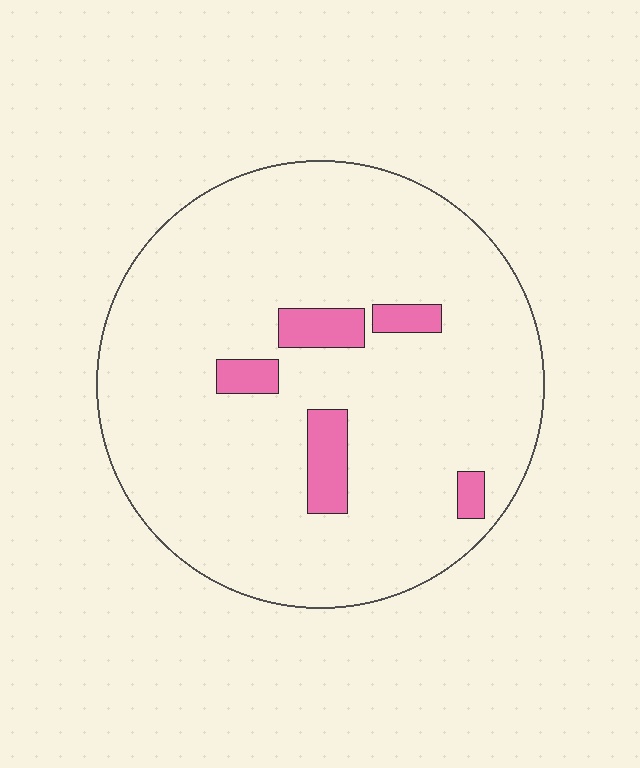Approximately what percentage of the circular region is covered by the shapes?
Approximately 10%.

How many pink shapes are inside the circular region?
5.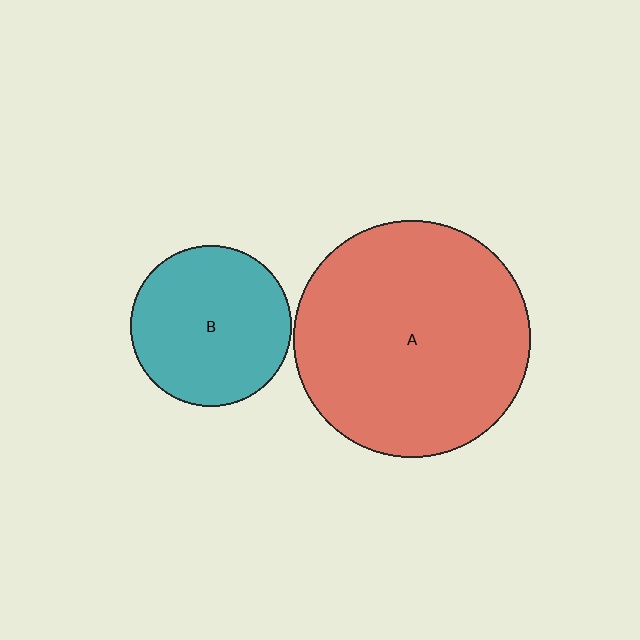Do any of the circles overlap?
No, none of the circles overlap.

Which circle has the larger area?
Circle A (red).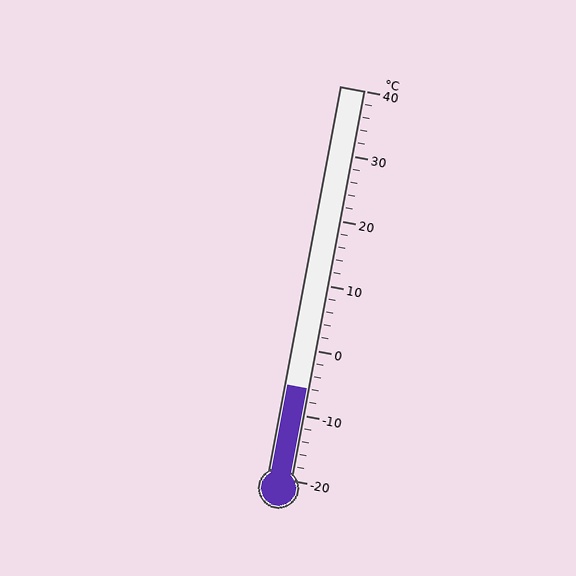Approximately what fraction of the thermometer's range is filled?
The thermometer is filled to approximately 25% of its range.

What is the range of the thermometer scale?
The thermometer scale ranges from -20°C to 40°C.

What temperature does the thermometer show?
The thermometer shows approximately -6°C.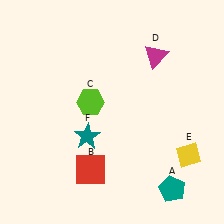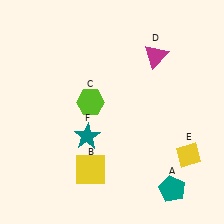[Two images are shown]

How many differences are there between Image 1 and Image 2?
There is 1 difference between the two images.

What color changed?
The square (B) changed from red in Image 1 to yellow in Image 2.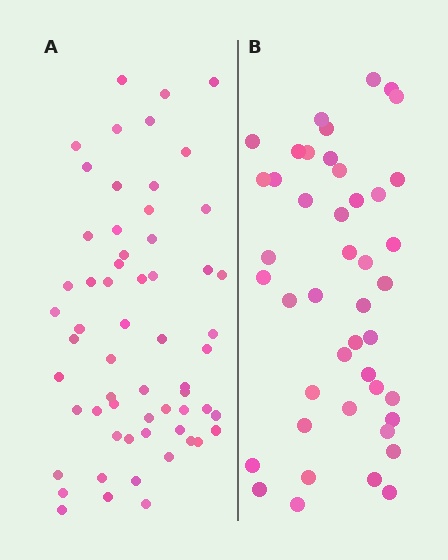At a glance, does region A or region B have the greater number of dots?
Region A (the left region) has more dots.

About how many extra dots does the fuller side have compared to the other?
Region A has approximately 15 more dots than region B.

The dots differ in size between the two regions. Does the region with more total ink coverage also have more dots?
No. Region B has more total ink coverage because its dots are larger, but region A actually contains more individual dots. Total area can be misleading — the number of items is what matters here.